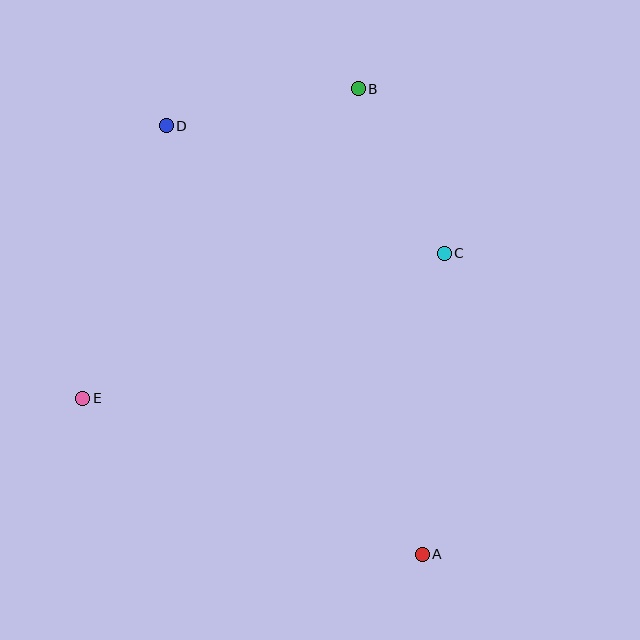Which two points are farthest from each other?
Points A and D are farthest from each other.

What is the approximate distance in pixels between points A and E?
The distance between A and E is approximately 374 pixels.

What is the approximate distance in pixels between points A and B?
The distance between A and B is approximately 470 pixels.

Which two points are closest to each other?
Points B and C are closest to each other.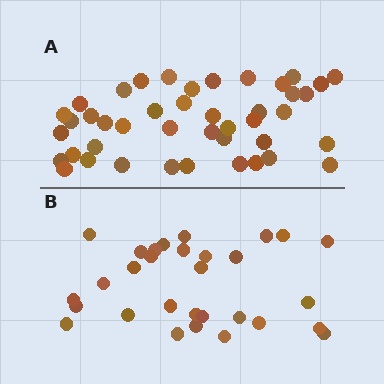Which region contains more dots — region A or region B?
Region A (the top region) has more dots.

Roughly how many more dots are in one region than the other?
Region A has approximately 15 more dots than region B.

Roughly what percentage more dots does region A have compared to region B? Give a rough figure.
About 45% more.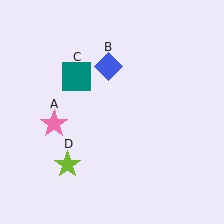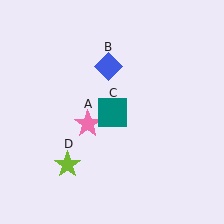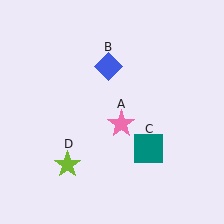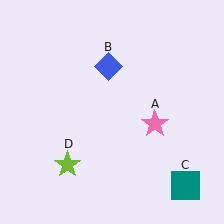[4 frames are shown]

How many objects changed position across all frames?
2 objects changed position: pink star (object A), teal square (object C).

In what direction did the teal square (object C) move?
The teal square (object C) moved down and to the right.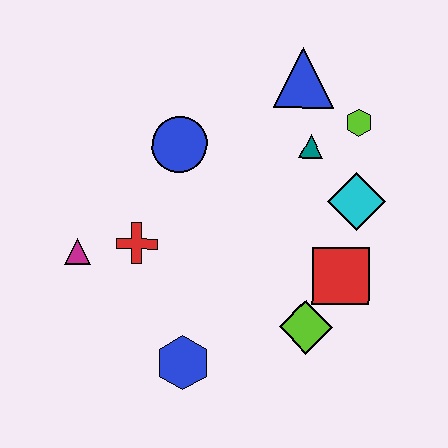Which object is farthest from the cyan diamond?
The magenta triangle is farthest from the cyan diamond.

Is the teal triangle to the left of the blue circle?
No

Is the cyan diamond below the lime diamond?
No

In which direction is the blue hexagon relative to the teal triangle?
The blue hexagon is below the teal triangle.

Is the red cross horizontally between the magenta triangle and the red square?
Yes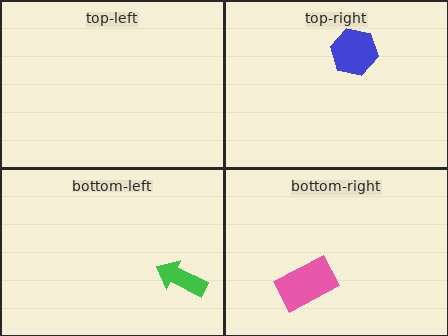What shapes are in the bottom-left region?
The green arrow.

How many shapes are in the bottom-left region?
1.